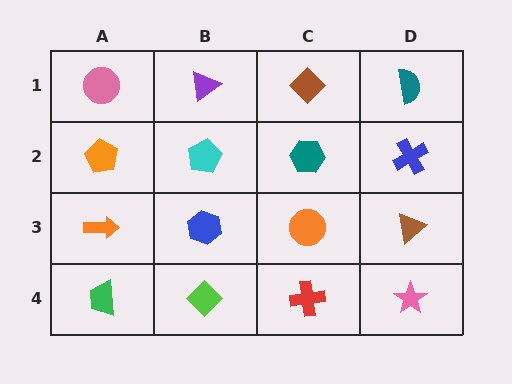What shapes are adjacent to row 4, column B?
A blue hexagon (row 3, column B), a green trapezoid (row 4, column A), a red cross (row 4, column C).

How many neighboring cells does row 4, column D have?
2.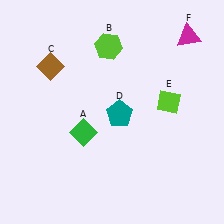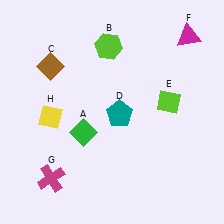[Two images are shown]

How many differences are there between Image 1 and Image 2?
There are 2 differences between the two images.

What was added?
A magenta cross (G), a yellow diamond (H) were added in Image 2.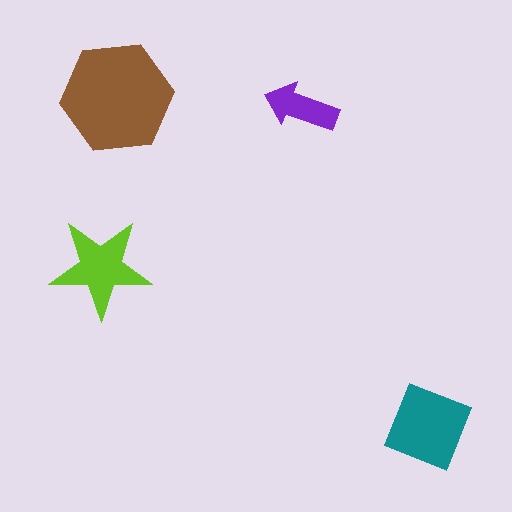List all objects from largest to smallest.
The brown hexagon, the teal diamond, the lime star, the purple arrow.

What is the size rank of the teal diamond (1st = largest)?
2nd.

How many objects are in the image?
There are 4 objects in the image.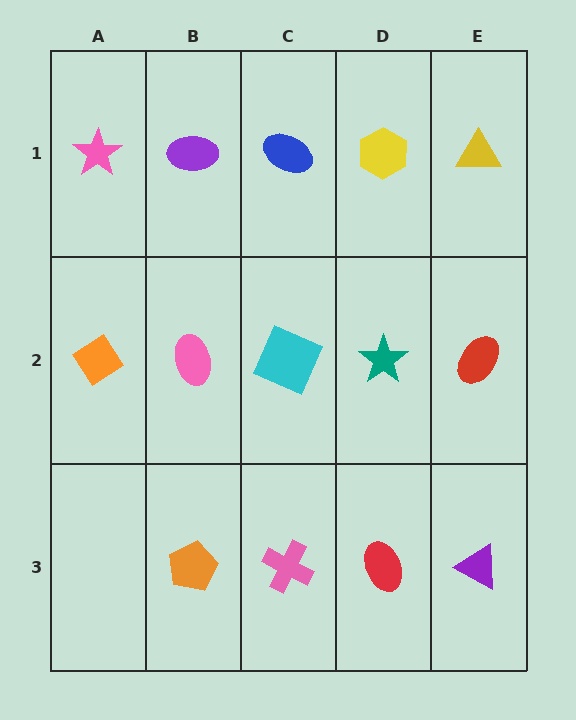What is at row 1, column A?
A pink star.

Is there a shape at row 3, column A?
No, that cell is empty.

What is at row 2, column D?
A teal star.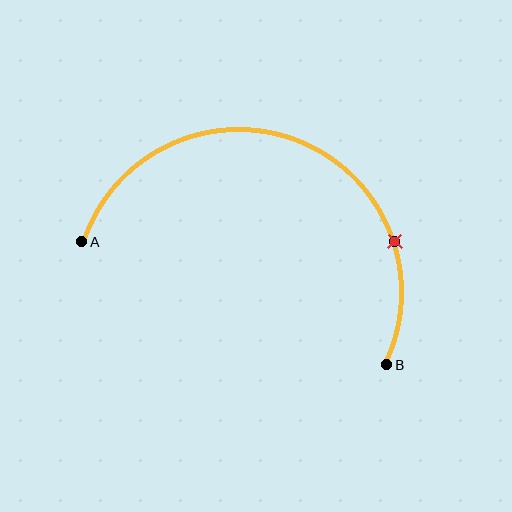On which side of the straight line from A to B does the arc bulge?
The arc bulges above the straight line connecting A and B.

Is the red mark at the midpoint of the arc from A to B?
No. The red mark lies on the arc but is closer to endpoint B. The arc midpoint would be at the point on the curve equidistant along the arc from both A and B.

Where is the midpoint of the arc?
The arc midpoint is the point on the curve farthest from the straight line joining A and B. It sits above that line.